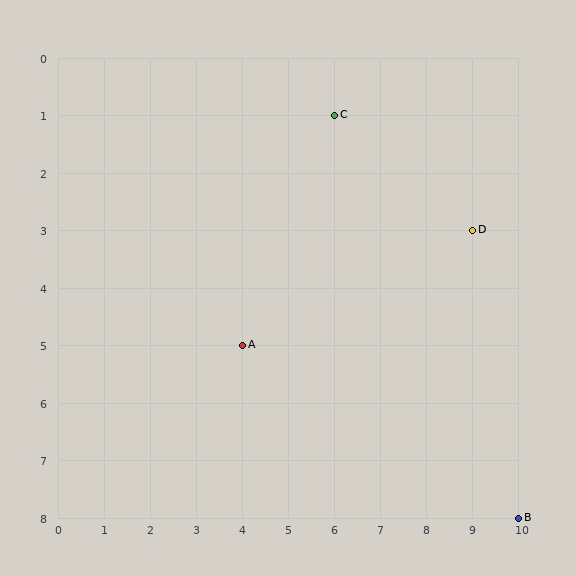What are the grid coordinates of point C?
Point C is at grid coordinates (6, 1).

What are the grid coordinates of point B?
Point B is at grid coordinates (10, 8).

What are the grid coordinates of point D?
Point D is at grid coordinates (9, 3).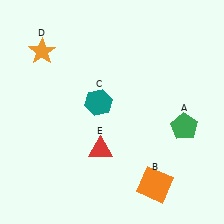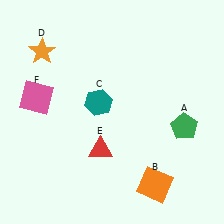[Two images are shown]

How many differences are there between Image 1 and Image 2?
There is 1 difference between the two images.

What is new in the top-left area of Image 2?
A pink square (F) was added in the top-left area of Image 2.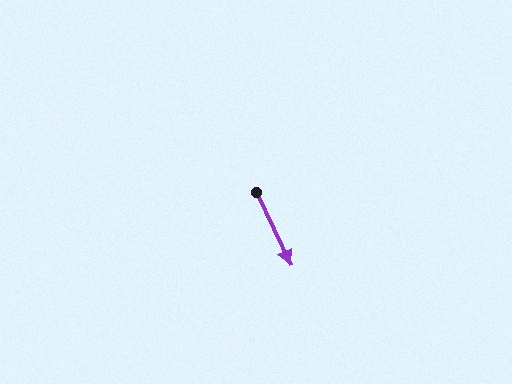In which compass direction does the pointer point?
Southeast.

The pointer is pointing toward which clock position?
Roughly 5 o'clock.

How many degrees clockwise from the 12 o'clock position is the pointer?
Approximately 155 degrees.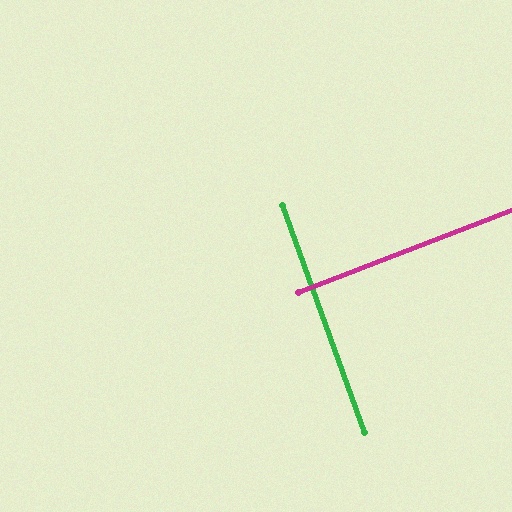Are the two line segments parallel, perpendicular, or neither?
Perpendicular — they meet at approximately 89°.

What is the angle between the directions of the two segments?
Approximately 89 degrees.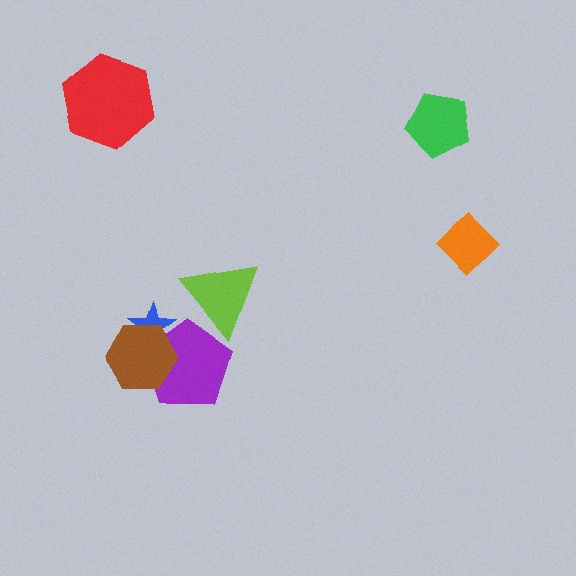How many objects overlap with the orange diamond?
0 objects overlap with the orange diamond.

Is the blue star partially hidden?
Yes, it is partially covered by another shape.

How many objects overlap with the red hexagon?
0 objects overlap with the red hexagon.